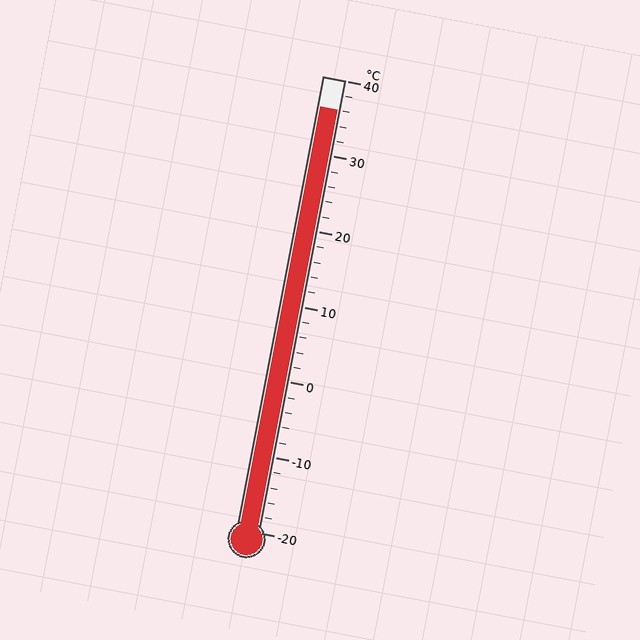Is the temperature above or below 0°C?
The temperature is above 0°C.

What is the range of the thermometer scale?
The thermometer scale ranges from -20°C to 40°C.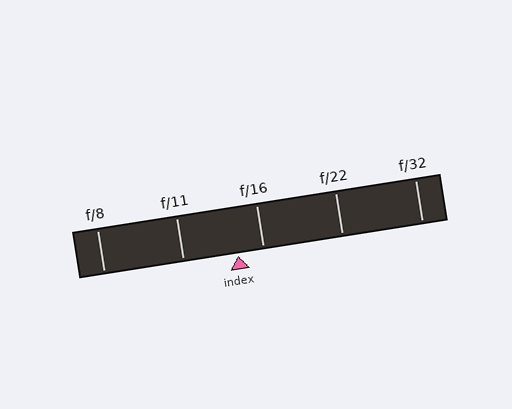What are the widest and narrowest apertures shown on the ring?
The widest aperture shown is f/8 and the narrowest is f/32.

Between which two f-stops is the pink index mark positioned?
The index mark is between f/11 and f/16.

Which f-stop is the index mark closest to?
The index mark is closest to f/16.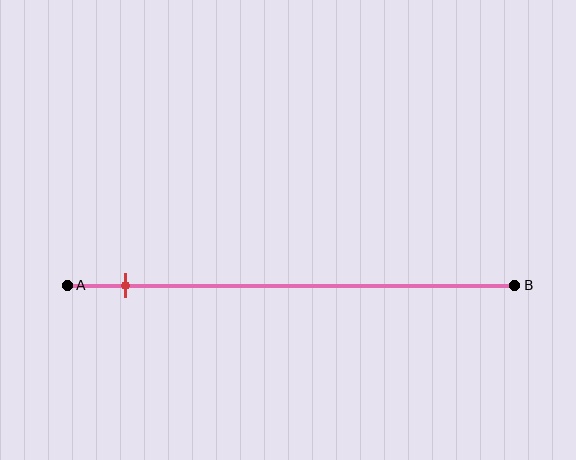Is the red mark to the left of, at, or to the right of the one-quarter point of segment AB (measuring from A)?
The red mark is to the left of the one-quarter point of segment AB.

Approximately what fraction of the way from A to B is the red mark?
The red mark is approximately 15% of the way from A to B.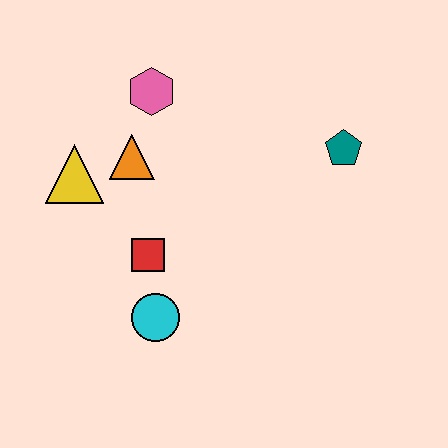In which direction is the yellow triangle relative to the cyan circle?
The yellow triangle is above the cyan circle.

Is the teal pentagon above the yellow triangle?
Yes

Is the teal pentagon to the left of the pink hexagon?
No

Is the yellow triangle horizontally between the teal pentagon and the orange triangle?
No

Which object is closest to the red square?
The cyan circle is closest to the red square.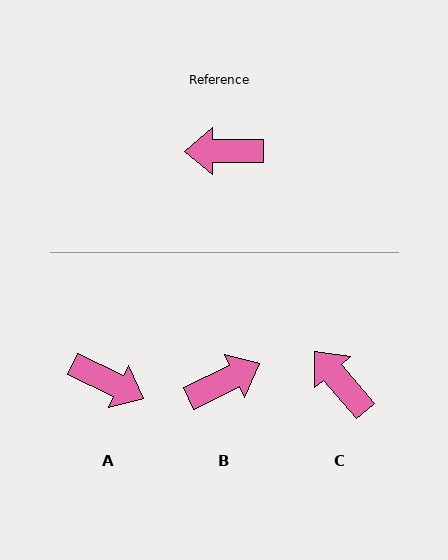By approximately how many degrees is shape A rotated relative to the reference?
Approximately 154 degrees counter-clockwise.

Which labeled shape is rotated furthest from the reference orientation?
A, about 154 degrees away.